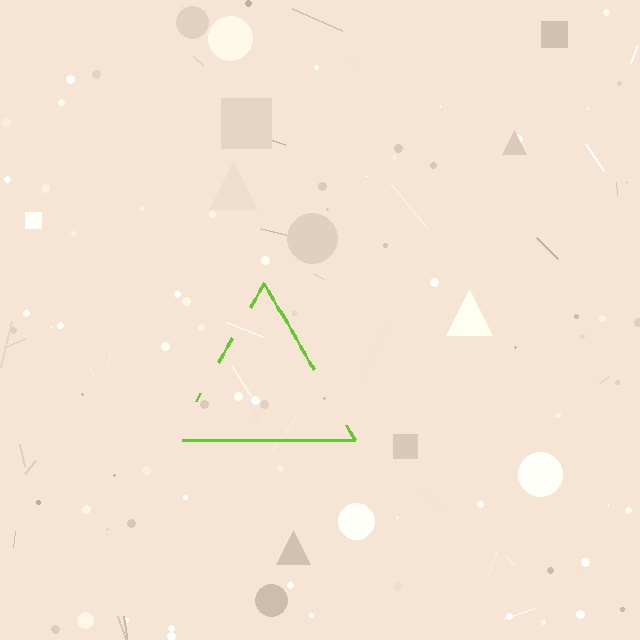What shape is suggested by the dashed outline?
The dashed outline suggests a triangle.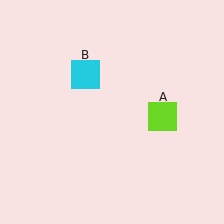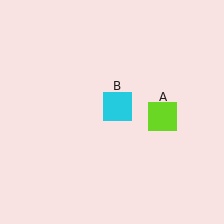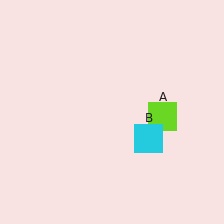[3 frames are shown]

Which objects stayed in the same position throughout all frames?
Lime square (object A) remained stationary.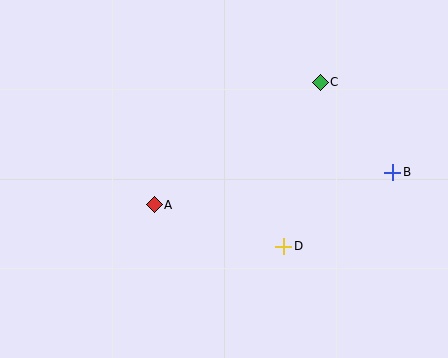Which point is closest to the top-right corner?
Point C is closest to the top-right corner.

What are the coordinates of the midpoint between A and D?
The midpoint between A and D is at (219, 226).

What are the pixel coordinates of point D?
Point D is at (284, 246).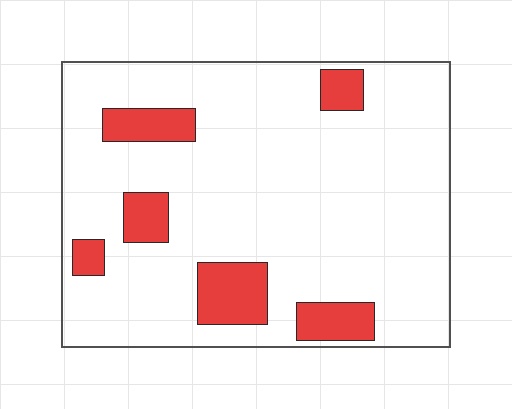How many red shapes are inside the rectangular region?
6.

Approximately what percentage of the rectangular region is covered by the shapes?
Approximately 15%.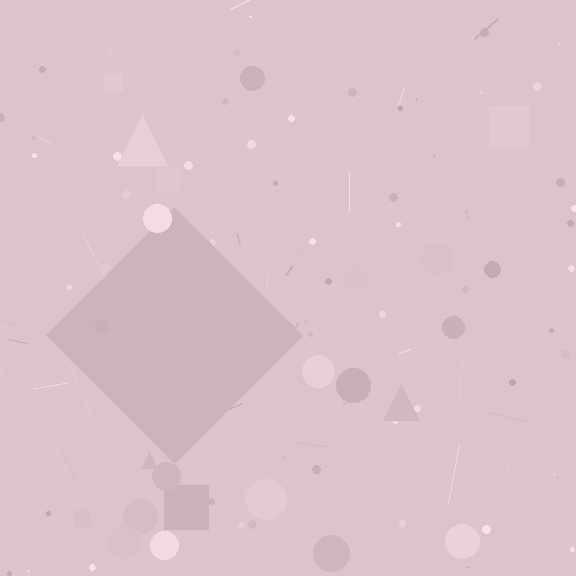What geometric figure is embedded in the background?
A diamond is embedded in the background.